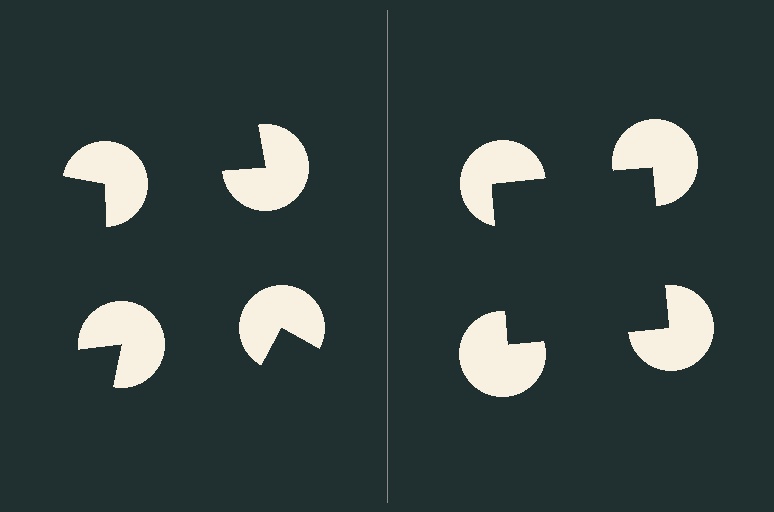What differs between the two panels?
The pac-man discs are positioned identically on both sides; only the wedge orientations differ. On the right they align to a square; on the left they are misaligned.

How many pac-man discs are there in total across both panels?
8 — 4 on each side.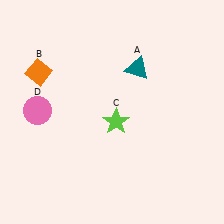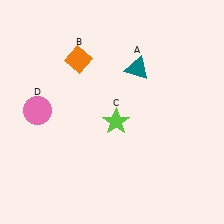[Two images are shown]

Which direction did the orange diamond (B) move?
The orange diamond (B) moved right.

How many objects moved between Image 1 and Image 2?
1 object moved between the two images.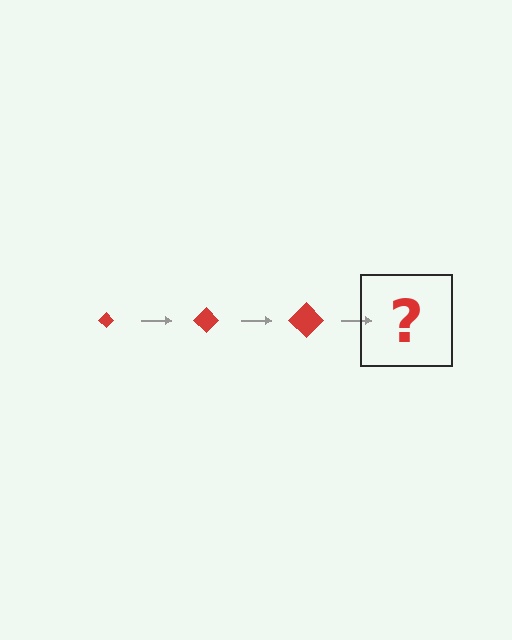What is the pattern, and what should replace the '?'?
The pattern is that the diamond gets progressively larger each step. The '?' should be a red diamond, larger than the previous one.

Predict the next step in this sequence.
The next step is a red diamond, larger than the previous one.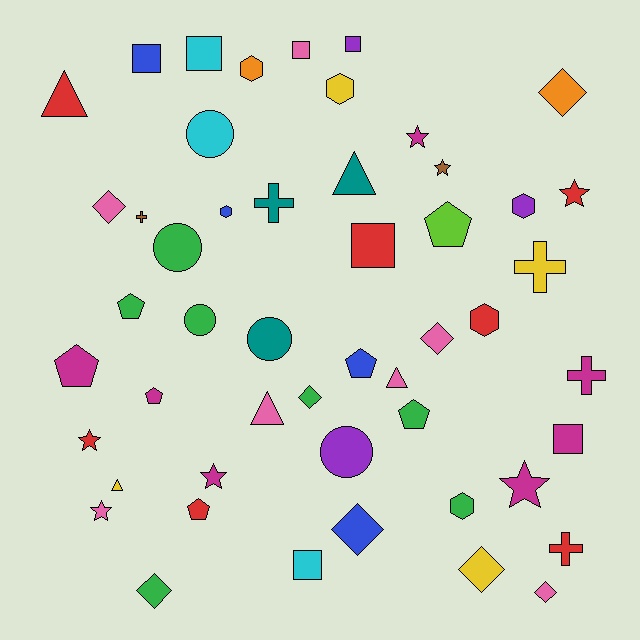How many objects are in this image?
There are 50 objects.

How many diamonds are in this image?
There are 8 diamonds.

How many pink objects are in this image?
There are 7 pink objects.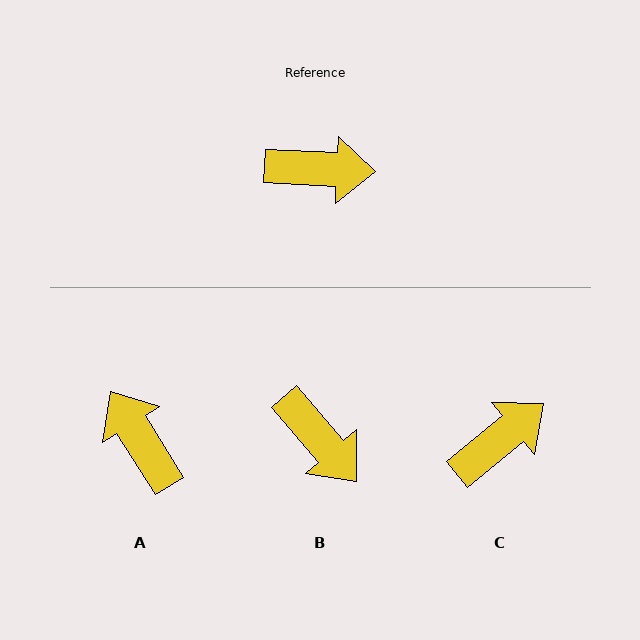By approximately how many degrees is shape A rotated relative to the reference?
Approximately 125 degrees counter-clockwise.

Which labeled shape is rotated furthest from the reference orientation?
A, about 125 degrees away.